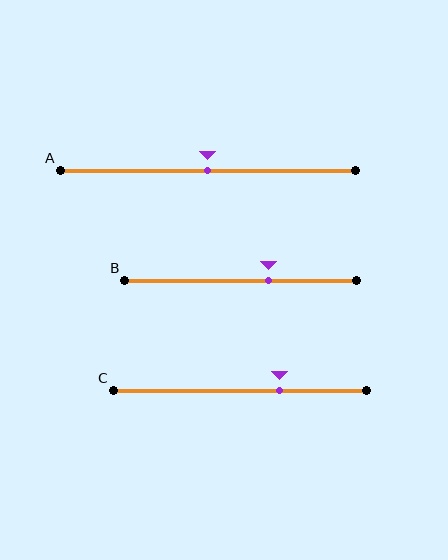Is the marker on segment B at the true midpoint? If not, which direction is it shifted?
No, the marker on segment B is shifted to the right by about 12% of the segment length.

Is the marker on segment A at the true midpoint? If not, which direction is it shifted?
Yes, the marker on segment A is at the true midpoint.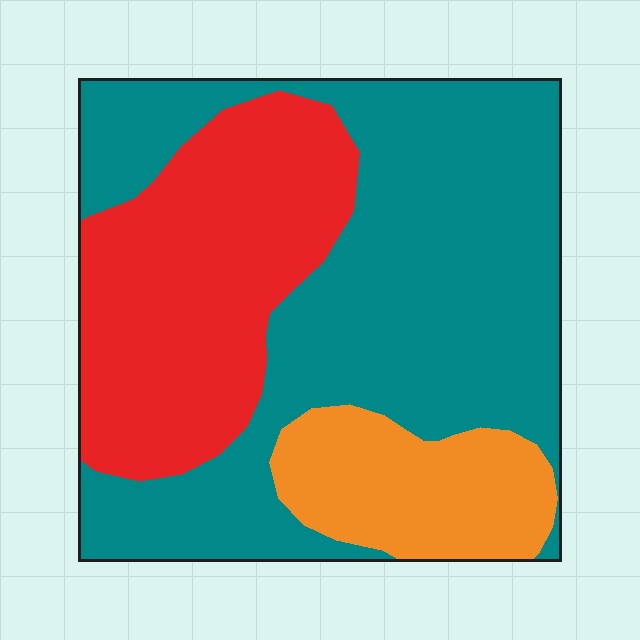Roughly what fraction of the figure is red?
Red takes up about one third (1/3) of the figure.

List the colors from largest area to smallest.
From largest to smallest: teal, red, orange.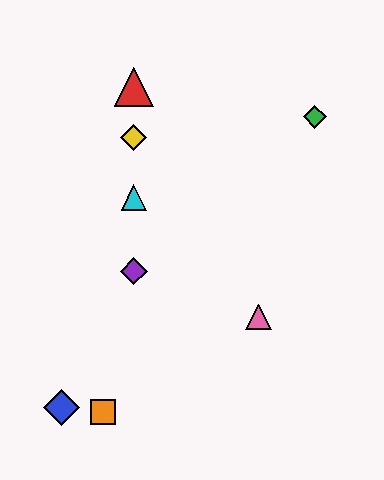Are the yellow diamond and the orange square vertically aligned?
No, the yellow diamond is at x≈134 and the orange square is at x≈103.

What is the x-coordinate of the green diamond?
The green diamond is at x≈315.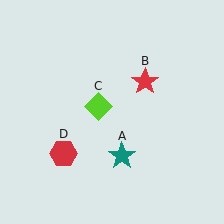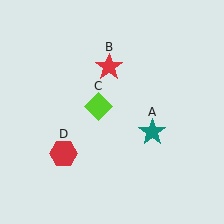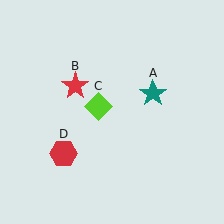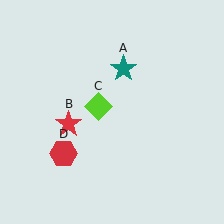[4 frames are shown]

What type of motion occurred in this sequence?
The teal star (object A), red star (object B) rotated counterclockwise around the center of the scene.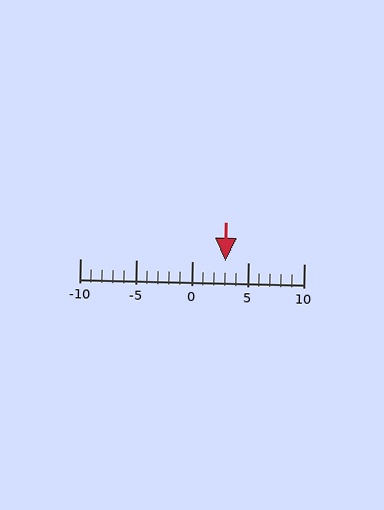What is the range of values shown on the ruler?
The ruler shows values from -10 to 10.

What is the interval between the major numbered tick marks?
The major tick marks are spaced 5 units apart.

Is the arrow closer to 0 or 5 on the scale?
The arrow is closer to 5.